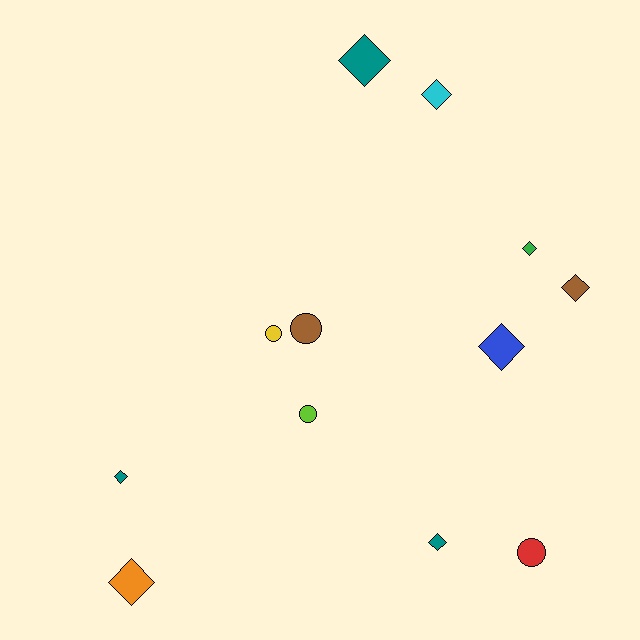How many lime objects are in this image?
There is 1 lime object.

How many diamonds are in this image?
There are 8 diamonds.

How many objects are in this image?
There are 12 objects.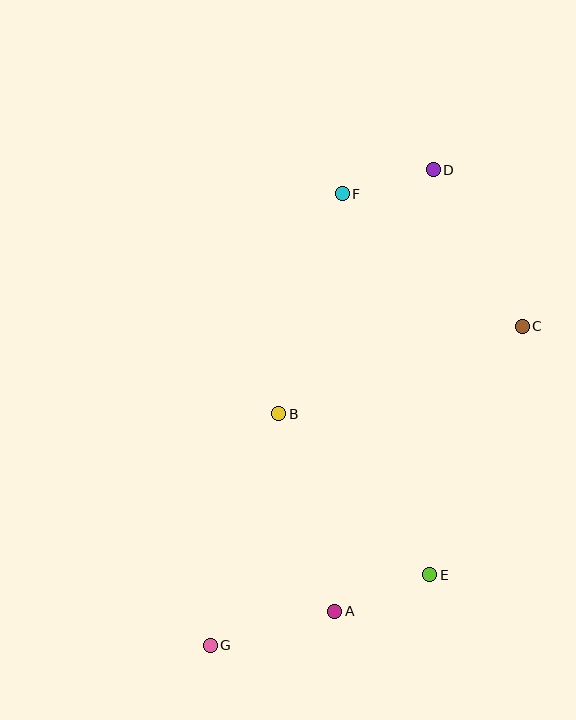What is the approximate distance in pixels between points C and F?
The distance between C and F is approximately 223 pixels.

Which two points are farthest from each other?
Points D and G are farthest from each other.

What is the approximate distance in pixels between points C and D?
The distance between C and D is approximately 180 pixels.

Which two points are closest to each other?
Points D and F are closest to each other.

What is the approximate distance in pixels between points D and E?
The distance between D and E is approximately 405 pixels.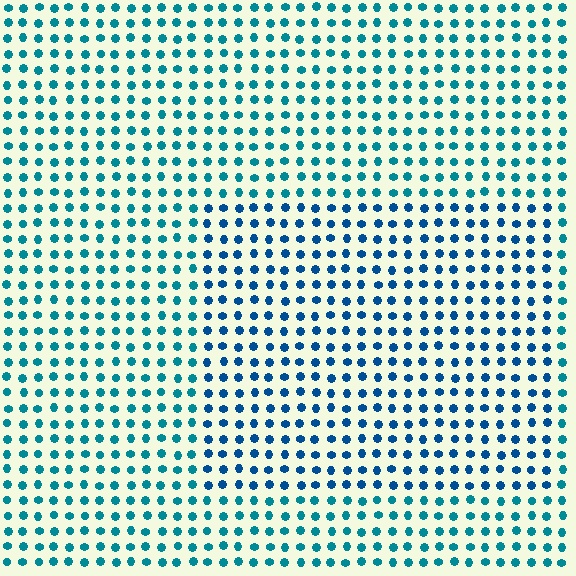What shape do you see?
I see a rectangle.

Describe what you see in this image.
The image is filled with small teal elements in a uniform arrangement. A rectangle-shaped region is visible where the elements are tinted to a slightly different hue, forming a subtle color boundary.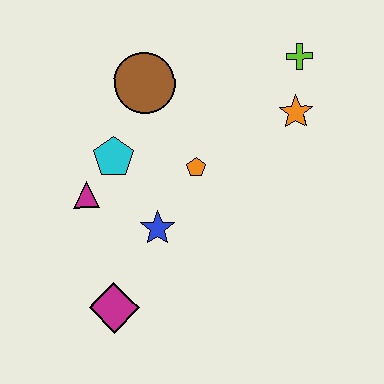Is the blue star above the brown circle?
No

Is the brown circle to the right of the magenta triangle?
Yes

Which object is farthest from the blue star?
The lime cross is farthest from the blue star.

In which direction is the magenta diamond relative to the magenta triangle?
The magenta diamond is below the magenta triangle.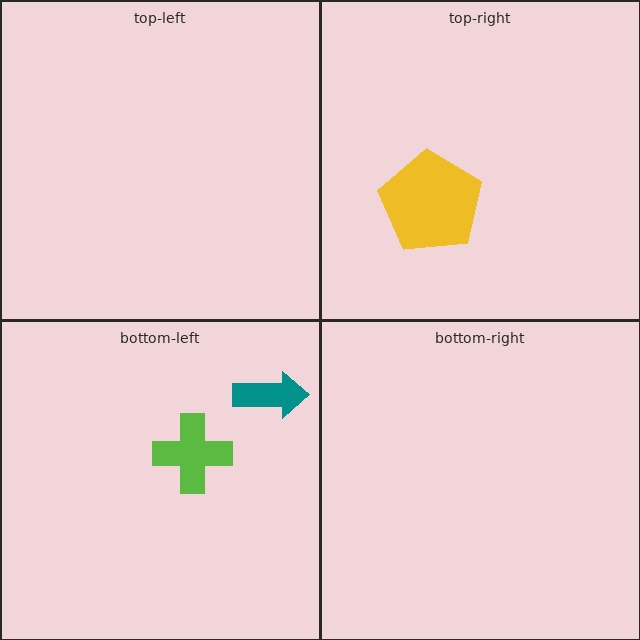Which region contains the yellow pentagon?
The top-right region.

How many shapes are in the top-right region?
1.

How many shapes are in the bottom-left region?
2.